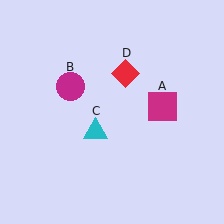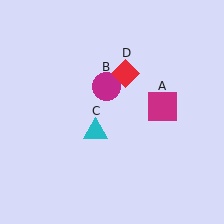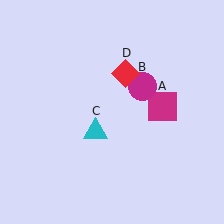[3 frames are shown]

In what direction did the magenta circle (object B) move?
The magenta circle (object B) moved right.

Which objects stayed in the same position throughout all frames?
Magenta square (object A) and cyan triangle (object C) and red diamond (object D) remained stationary.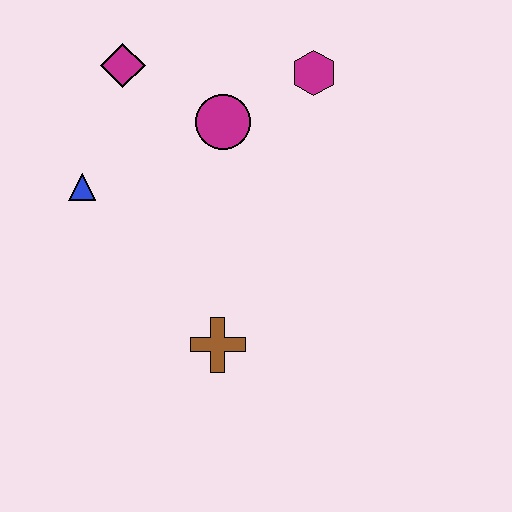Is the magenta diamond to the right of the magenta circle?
No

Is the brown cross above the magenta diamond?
No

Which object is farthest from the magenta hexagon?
The brown cross is farthest from the magenta hexagon.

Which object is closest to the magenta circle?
The magenta hexagon is closest to the magenta circle.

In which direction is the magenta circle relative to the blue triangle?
The magenta circle is to the right of the blue triangle.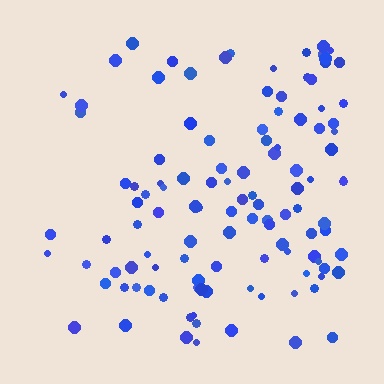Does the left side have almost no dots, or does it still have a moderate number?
Still a moderate number, just noticeably fewer than the right.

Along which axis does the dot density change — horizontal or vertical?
Horizontal.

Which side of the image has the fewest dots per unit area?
The left.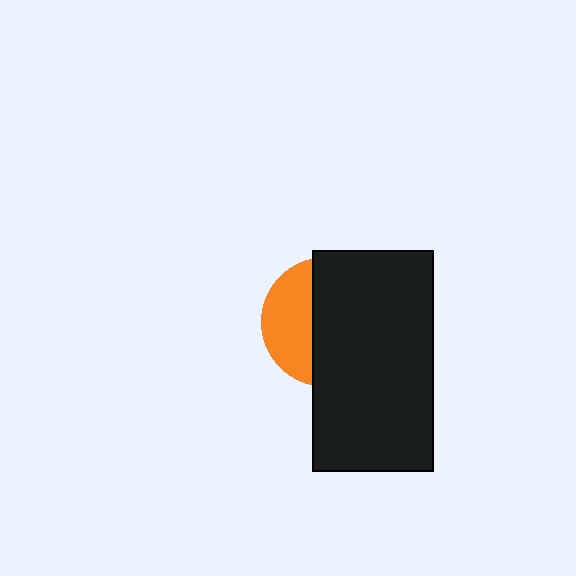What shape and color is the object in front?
The object in front is a black rectangle.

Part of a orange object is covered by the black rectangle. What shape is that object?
It is a circle.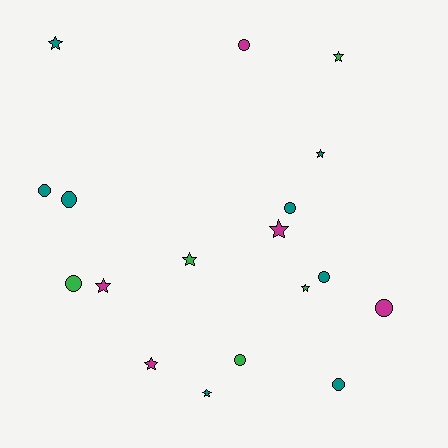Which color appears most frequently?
Teal, with 8 objects.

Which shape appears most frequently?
Star, with 9 objects.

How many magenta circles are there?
There are 2 magenta circles.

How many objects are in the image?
There are 18 objects.